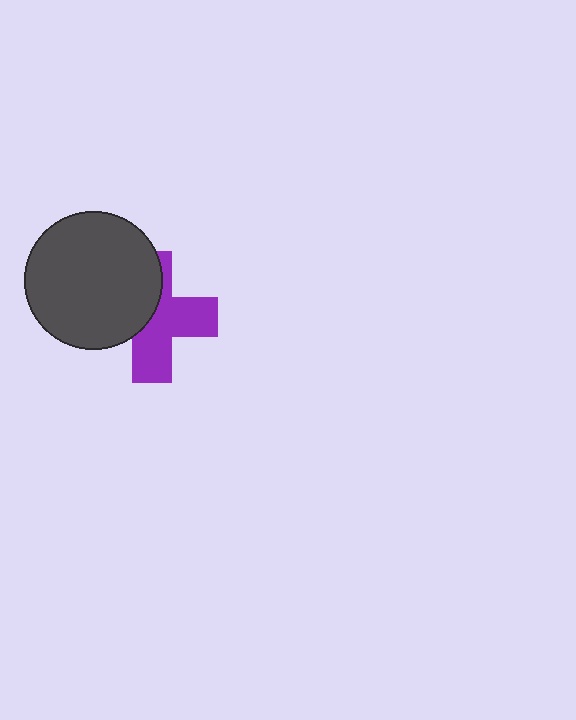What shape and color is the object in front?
The object in front is a dark gray circle.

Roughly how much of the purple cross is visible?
About half of it is visible (roughly 55%).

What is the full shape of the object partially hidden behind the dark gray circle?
The partially hidden object is a purple cross.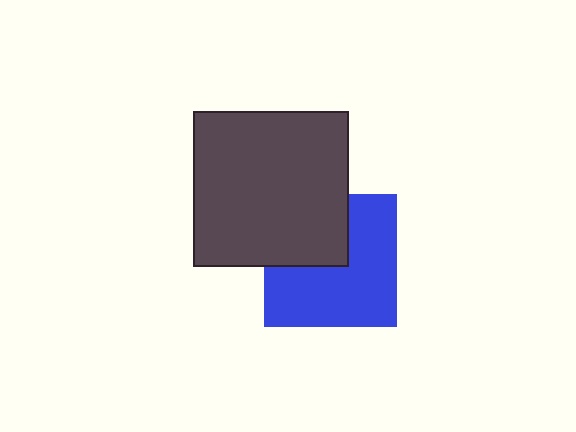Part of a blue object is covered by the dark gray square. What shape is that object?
It is a square.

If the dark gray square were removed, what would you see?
You would see the complete blue square.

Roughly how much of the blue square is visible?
About half of it is visible (roughly 65%).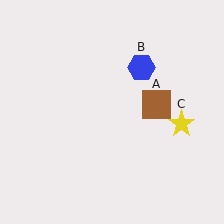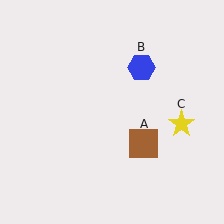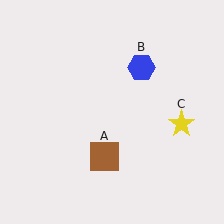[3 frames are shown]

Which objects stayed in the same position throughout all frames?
Blue hexagon (object B) and yellow star (object C) remained stationary.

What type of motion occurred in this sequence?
The brown square (object A) rotated clockwise around the center of the scene.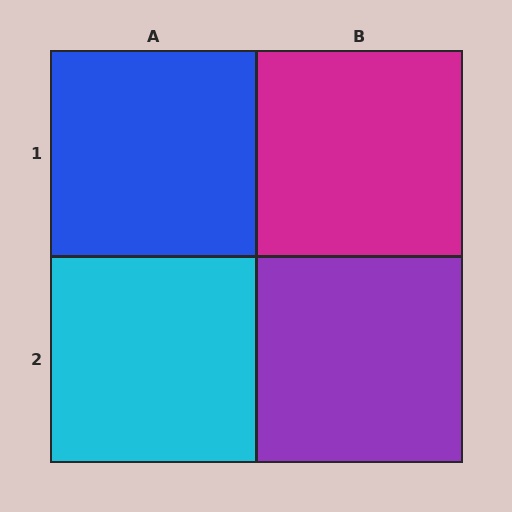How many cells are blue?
1 cell is blue.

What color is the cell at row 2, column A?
Cyan.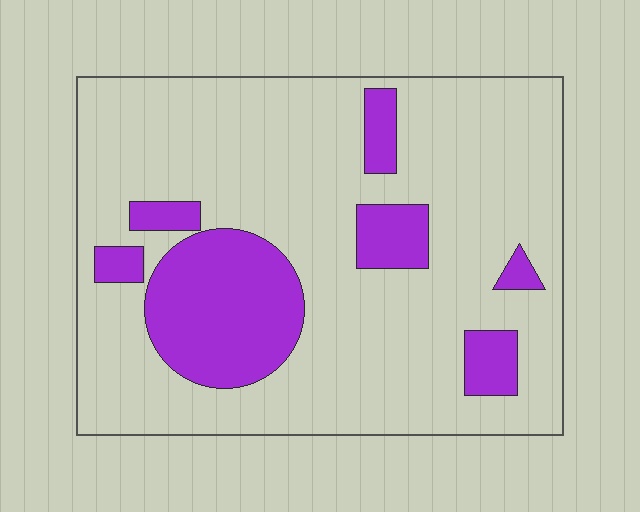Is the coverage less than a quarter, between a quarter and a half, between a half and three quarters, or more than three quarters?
Less than a quarter.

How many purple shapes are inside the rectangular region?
7.